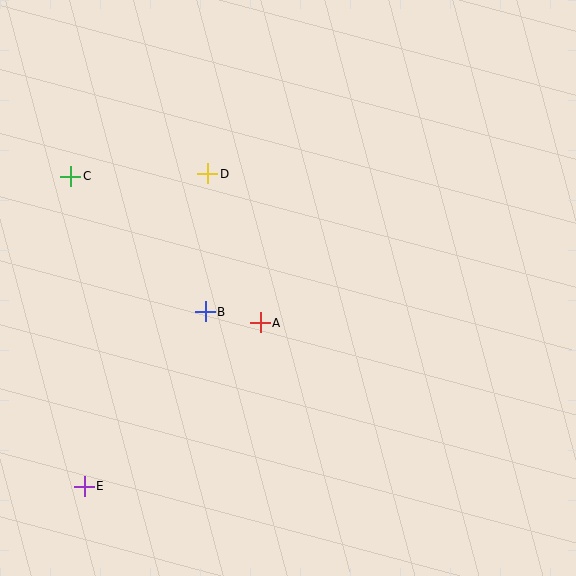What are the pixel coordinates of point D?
Point D is at (208, 174).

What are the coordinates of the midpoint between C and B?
The midpoint between C and B is at (138, 244).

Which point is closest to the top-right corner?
Point D is closest to the top-right corner.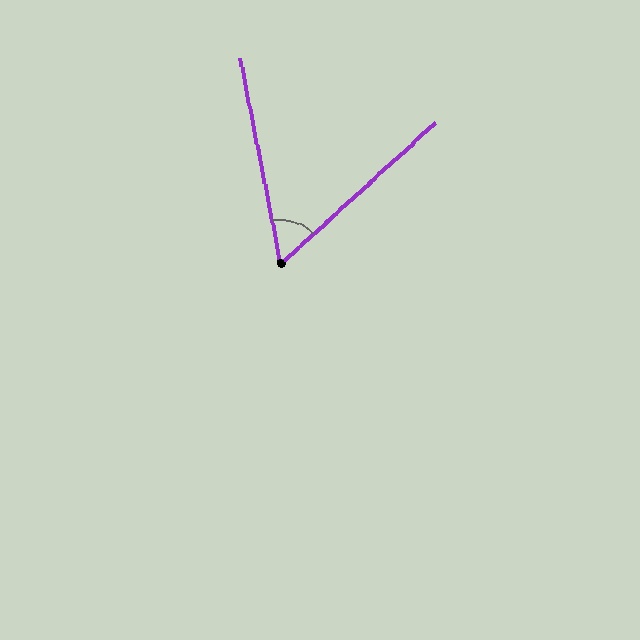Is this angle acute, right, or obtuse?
It is acute.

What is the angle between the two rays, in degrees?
Approximately 58 degrees.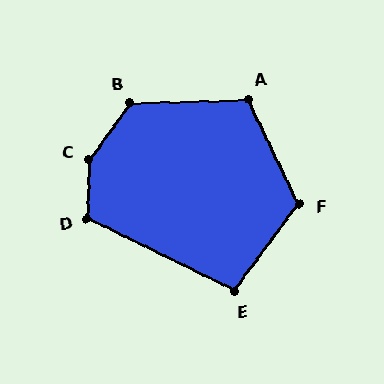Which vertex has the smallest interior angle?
E, at approximately 101 degrees.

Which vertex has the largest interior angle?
C, at approximately 145 degrees.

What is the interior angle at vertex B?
Approximately 128 degrees (obtuse).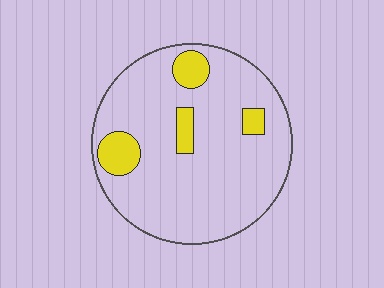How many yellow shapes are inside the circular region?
4.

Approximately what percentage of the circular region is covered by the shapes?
Approximately 15%.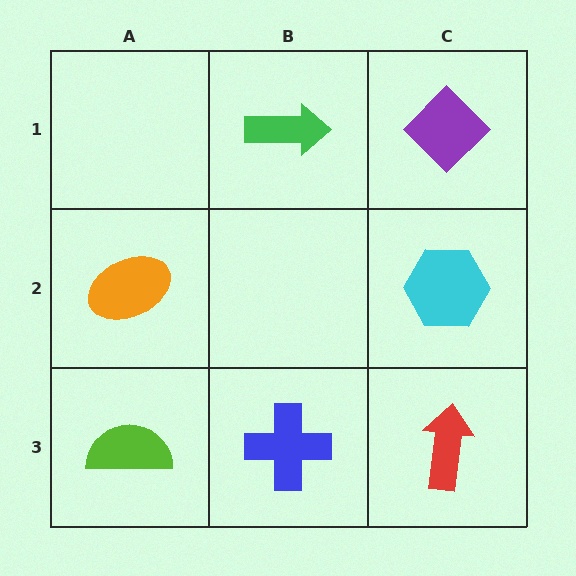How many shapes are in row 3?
3 shapes.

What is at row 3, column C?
A red arrow.